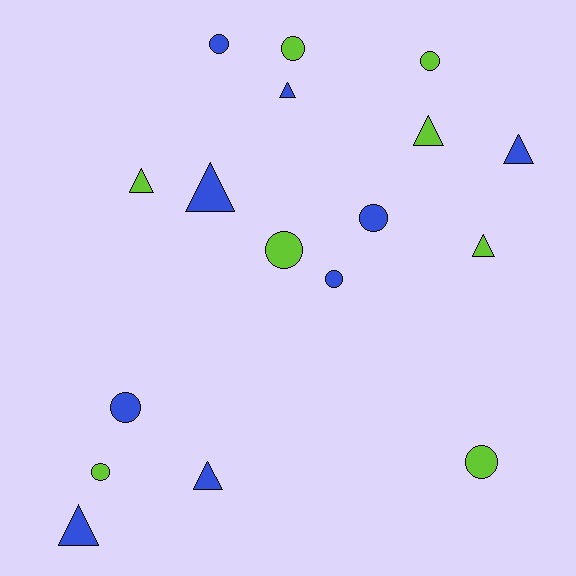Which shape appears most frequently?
Circle, with 9 objects.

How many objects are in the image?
There are 17 objects.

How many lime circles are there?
There are 5 lime circles.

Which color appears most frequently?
Blue, with 9 objects.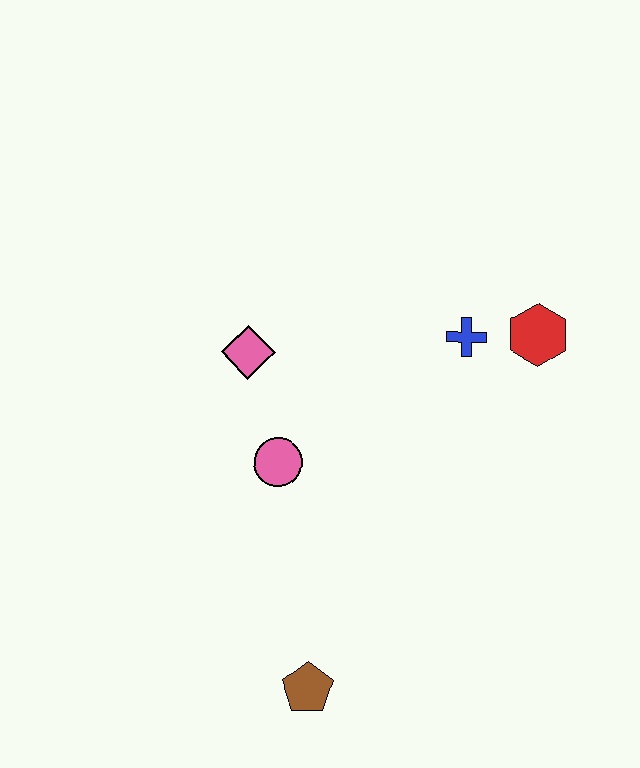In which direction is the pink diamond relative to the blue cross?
The pink diamond is to the left of the blue cross.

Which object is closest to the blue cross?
The red hexagon is closest to the blue cross.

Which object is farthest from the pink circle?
The red hexagon is farthest from the pink circle.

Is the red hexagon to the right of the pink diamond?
Yes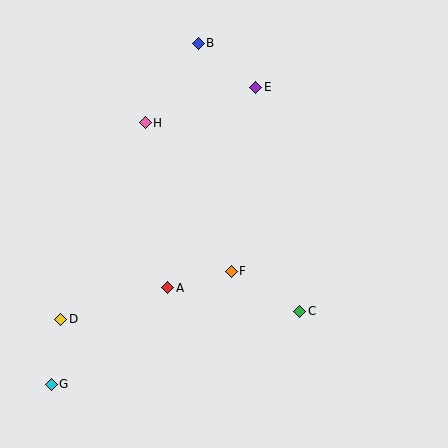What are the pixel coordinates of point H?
Point H is at (145, 123).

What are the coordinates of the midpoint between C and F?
The midpoint between C and F is at (265, 291).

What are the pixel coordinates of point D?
Point D is at (61, 319).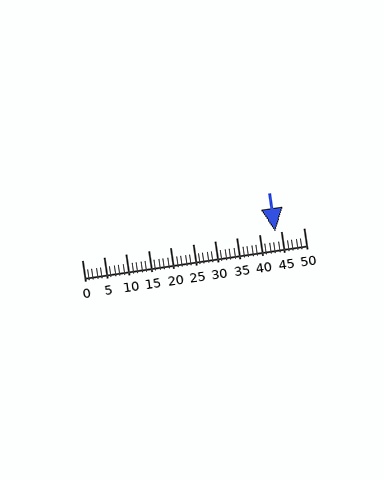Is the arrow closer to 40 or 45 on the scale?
The arrow is closer to 45.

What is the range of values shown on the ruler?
The ruler shows values from 0 to 50.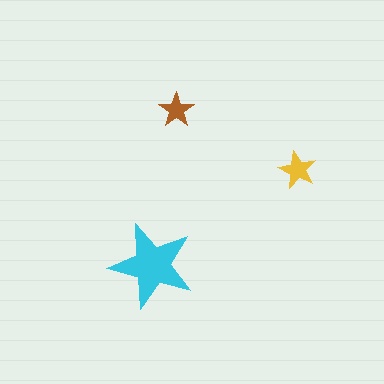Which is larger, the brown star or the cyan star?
The cyan one.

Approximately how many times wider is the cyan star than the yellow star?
About 2.5 times wider.